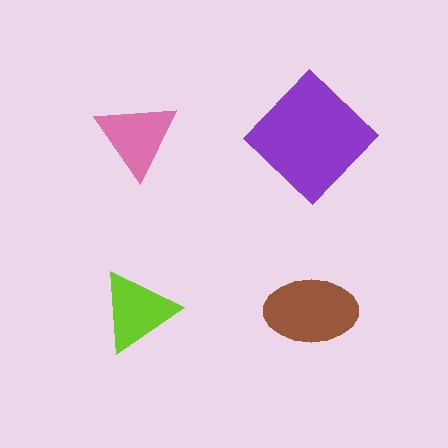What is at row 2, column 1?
A lime triangle.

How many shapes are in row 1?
2 shapes.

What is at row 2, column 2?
A brown ellipse.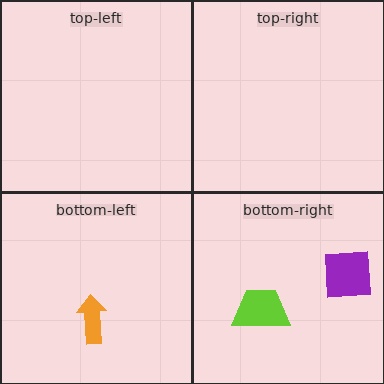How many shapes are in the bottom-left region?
1.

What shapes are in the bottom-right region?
The purple square, the lime trapezoid.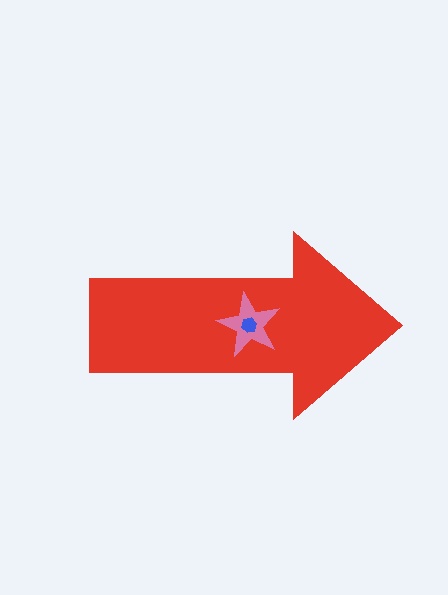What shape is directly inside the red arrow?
The pink star.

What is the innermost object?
The blue hexagon.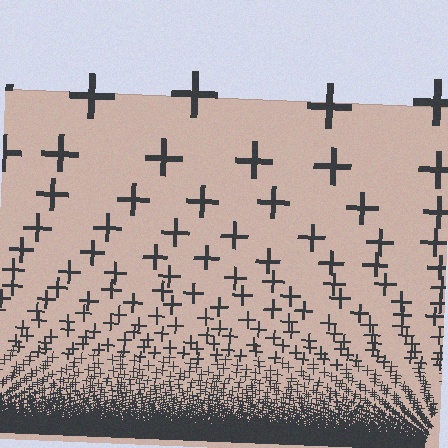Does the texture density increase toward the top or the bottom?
Density increases toward the bottom.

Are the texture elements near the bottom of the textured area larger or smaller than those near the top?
Smaller. The gradient is inverted — elements near the bottom are smaller and denser.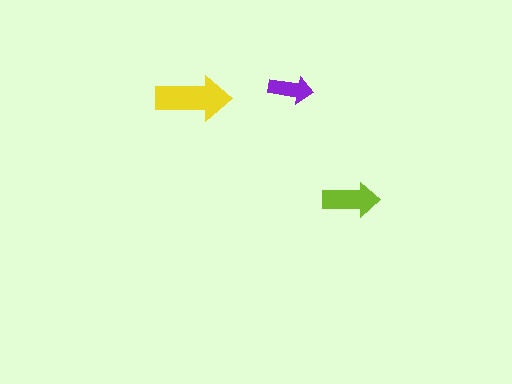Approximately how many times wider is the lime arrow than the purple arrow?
About 1.5 times wider.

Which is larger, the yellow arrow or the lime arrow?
The yellow one.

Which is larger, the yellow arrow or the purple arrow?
The yellow one.